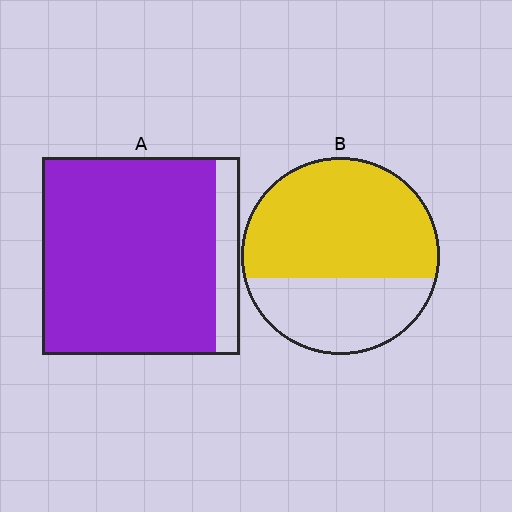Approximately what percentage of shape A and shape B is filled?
A is approximately 90% and B is approximately 65%.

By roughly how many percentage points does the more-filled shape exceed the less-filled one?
By roughly 25 percentage points (A over B).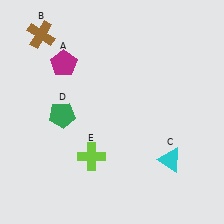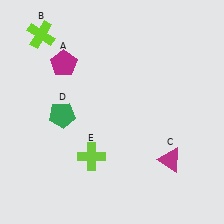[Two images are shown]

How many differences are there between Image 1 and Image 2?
There are 2 differences between the two images.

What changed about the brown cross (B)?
In Image 1, B is brown. In Image 2, it changed to lime.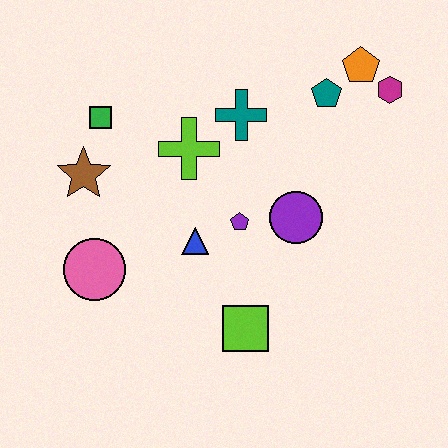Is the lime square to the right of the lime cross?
Yes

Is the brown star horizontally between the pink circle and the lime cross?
No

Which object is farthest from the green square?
The magenta hexagon is farthest from the green square.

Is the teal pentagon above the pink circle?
Yes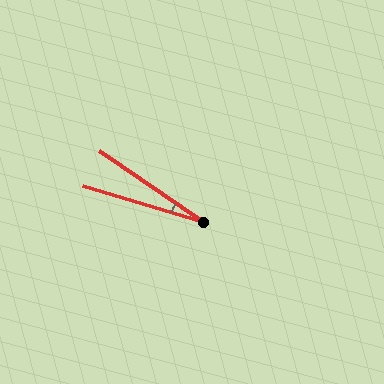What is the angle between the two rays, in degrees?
Approximately 17 degrees.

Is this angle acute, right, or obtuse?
It is acute.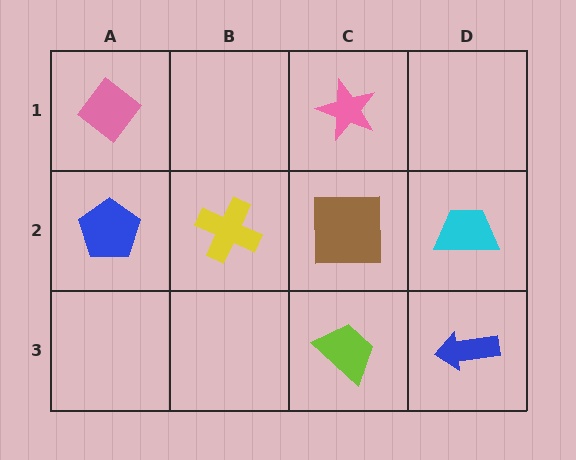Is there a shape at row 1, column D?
No, that cell is empty.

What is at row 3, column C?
A lime trapezoid.